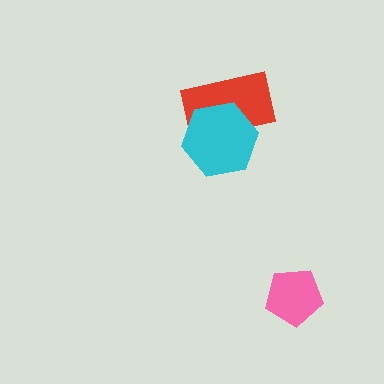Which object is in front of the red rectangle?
The cyan hexagon is in front of the red rectangle.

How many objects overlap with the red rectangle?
1 object overlaps with the red rectangle.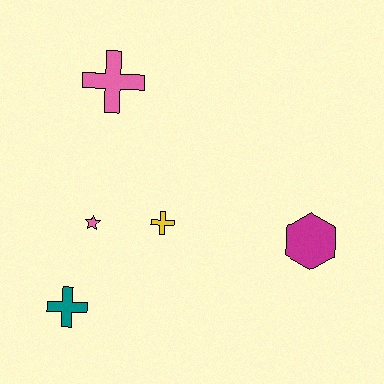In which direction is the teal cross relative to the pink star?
The teal cross is below the pink star.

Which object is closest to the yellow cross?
The pink star is closest to the yellow cross.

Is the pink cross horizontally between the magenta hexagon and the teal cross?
Yes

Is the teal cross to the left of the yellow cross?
Yes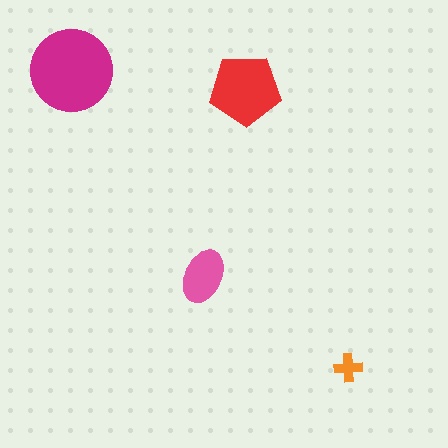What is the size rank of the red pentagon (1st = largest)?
2nd.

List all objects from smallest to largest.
The orange cross, the pink ellipse, the red pentagon, the magenta circle.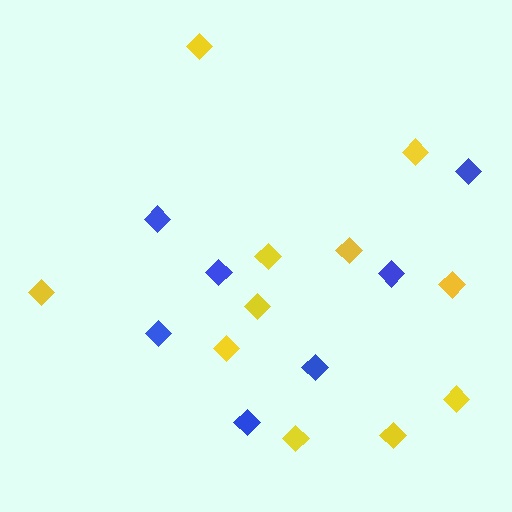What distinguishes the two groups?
There are 2 groups: one group of blue diamonds (7) and one group of yellow diamonds (11).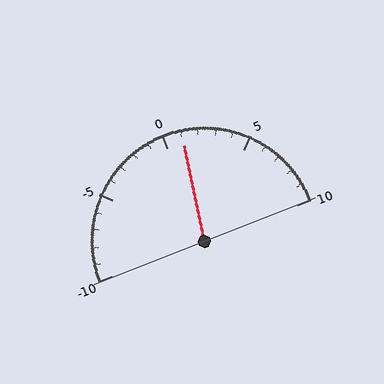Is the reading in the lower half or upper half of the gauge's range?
The reading is in the upper half of the range (-10 to 10).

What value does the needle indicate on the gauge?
The needle indicates approximately 1.